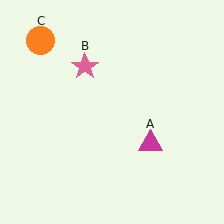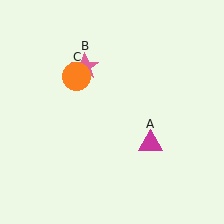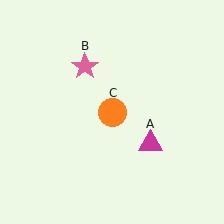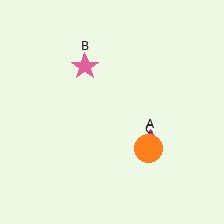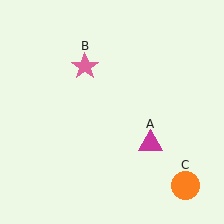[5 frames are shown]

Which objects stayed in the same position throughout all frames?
Magenta triangle (object A) and pink star (object B) remained stationary.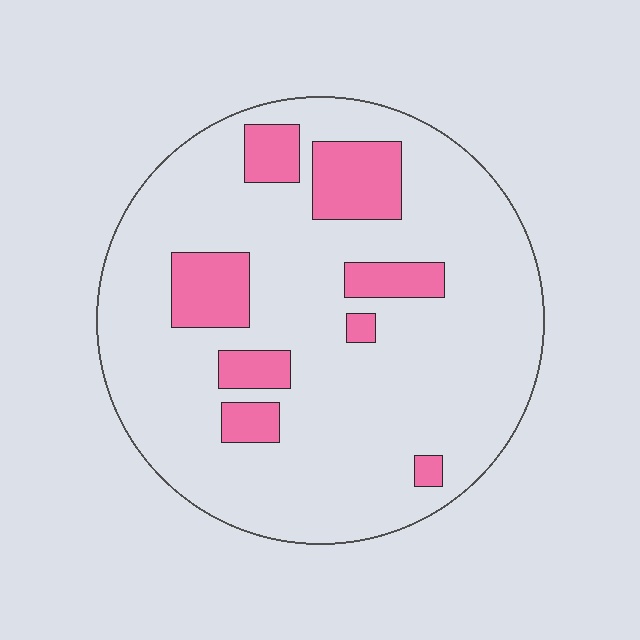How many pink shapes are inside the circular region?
8.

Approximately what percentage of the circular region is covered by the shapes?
Approximately 15%.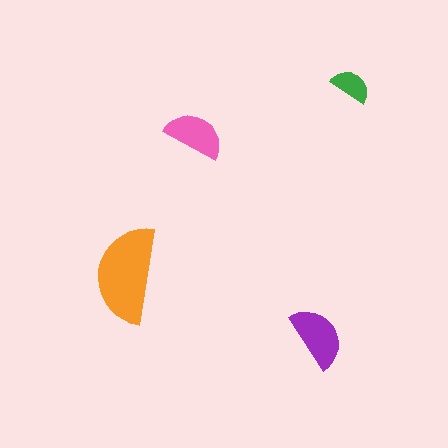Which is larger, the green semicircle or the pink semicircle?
The pink one.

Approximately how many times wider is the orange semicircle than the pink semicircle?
About 1.5 times wider.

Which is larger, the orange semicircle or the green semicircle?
The orange one.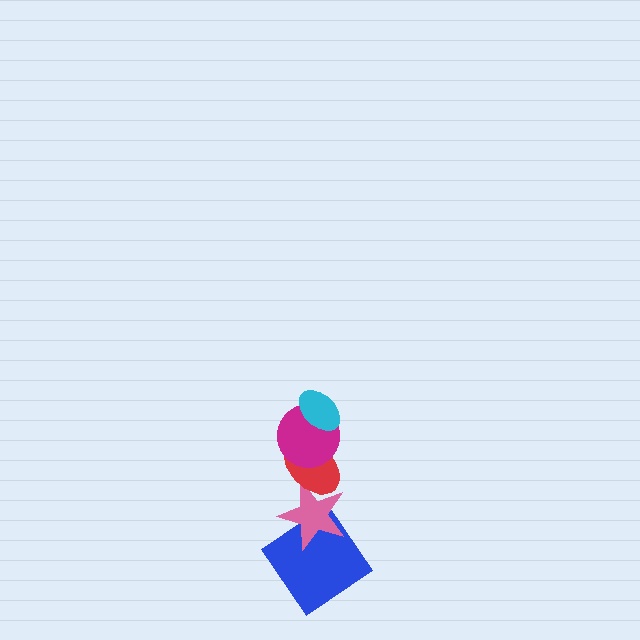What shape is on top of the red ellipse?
The magenta circle is on top of the red ellipse.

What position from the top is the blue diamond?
The blue diamond is 5th from the top.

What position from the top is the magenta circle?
The magenta circle is 2nd from the top.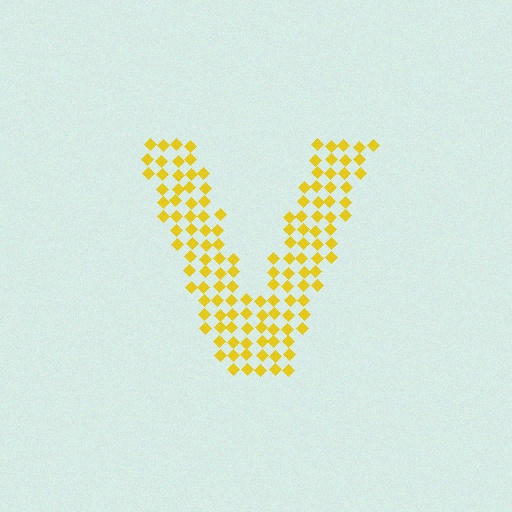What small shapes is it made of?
It is made of small diamonds.